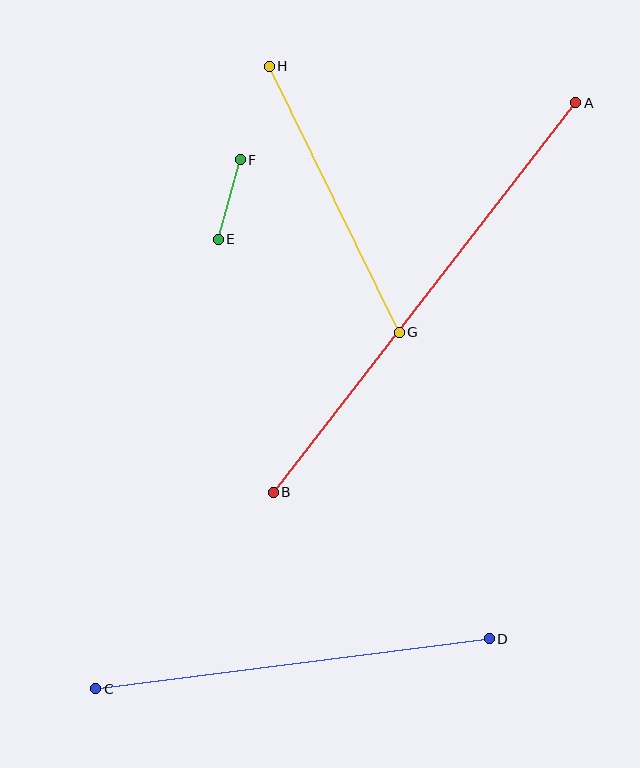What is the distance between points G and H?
The distance is approximately 296 pixels.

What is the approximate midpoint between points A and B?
The midpoint is at approximately (424, 298) pixels.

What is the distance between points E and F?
The distance is approximately 82 pixels.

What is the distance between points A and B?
The distance is approximately 493 pixels.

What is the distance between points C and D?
The distance is approximately 397 pixels.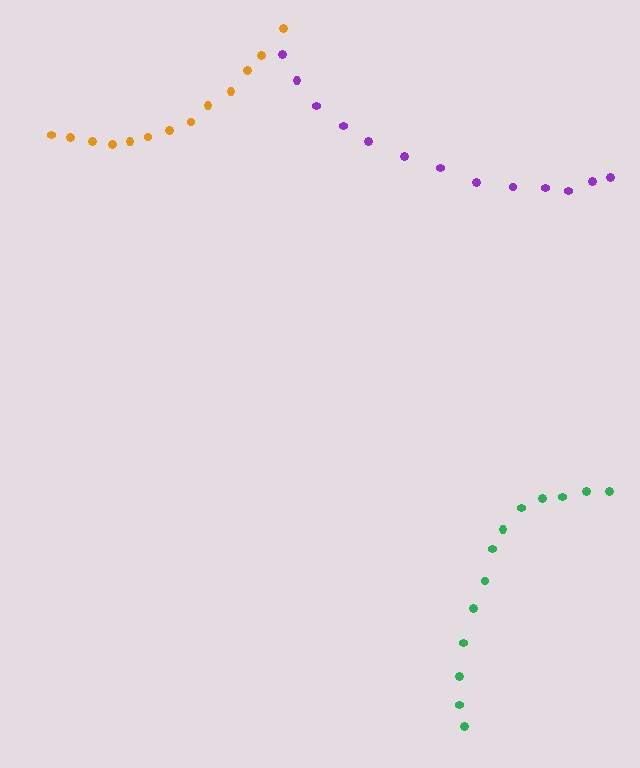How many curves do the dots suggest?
There are 3 distinct paths.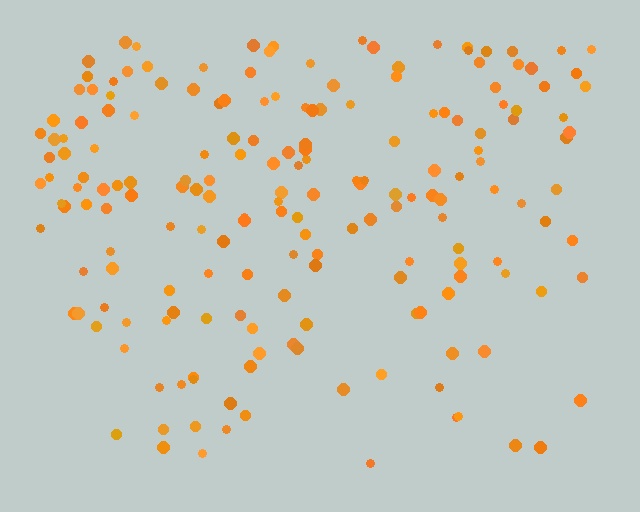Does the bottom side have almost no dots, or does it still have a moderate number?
Still a moderate number, just noticeably fewer than the top.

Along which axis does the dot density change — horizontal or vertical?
Vertical.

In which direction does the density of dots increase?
From bottom to top, with the top side densest.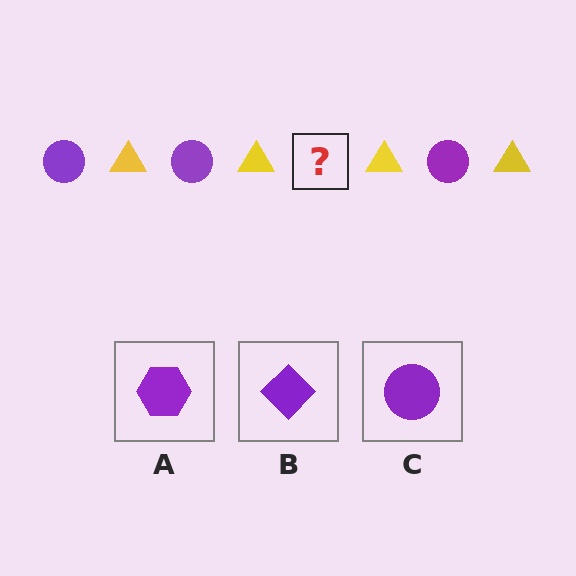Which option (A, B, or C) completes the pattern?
C.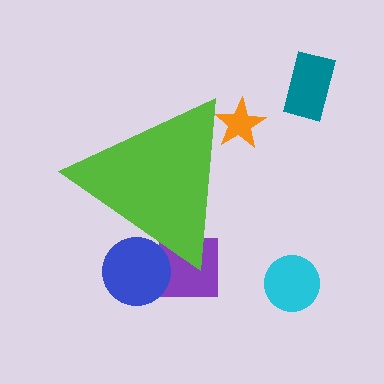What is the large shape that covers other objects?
A lime triangle.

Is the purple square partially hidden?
Yes, the purple square is partially hidden behind the lime triangle.